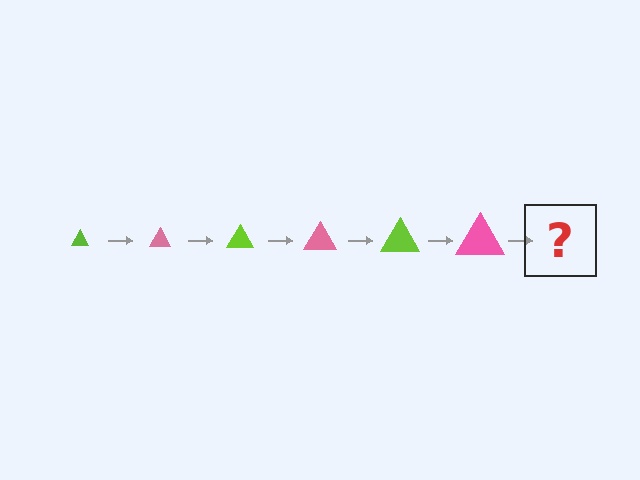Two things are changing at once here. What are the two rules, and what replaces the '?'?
The two rules are that the triangle grows larger each step and the color cycles through lime and pink. The '?' should be a lime triangle, larger than the previous one.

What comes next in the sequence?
The next element should be a lime triangle, larger than the previous one.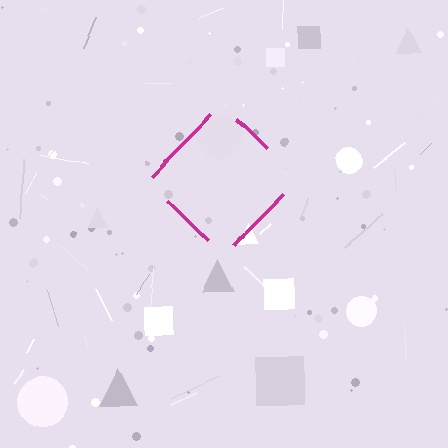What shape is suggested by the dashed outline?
The dashed outline suggests a diamond.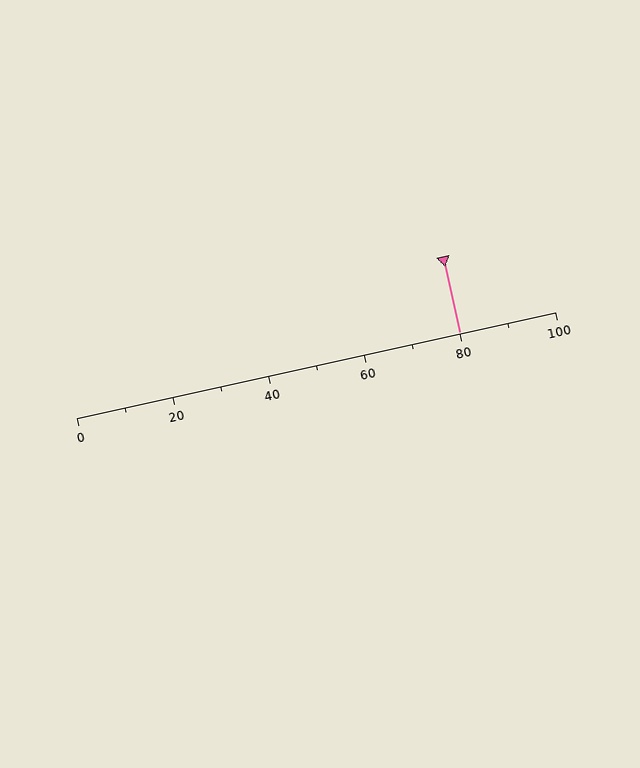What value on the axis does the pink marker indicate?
The marker indicates approximately 80.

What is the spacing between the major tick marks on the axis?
The major ticks are spaced 20 apart.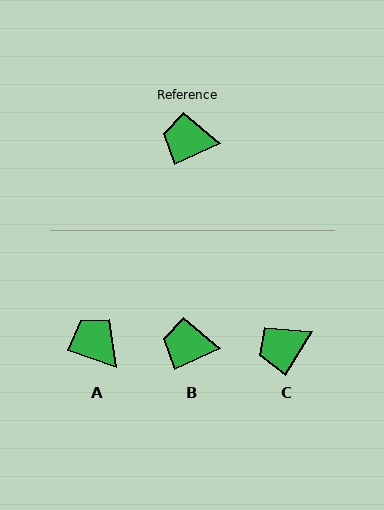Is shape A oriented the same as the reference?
No, it is off by about 43 degrees.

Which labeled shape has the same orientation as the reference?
B.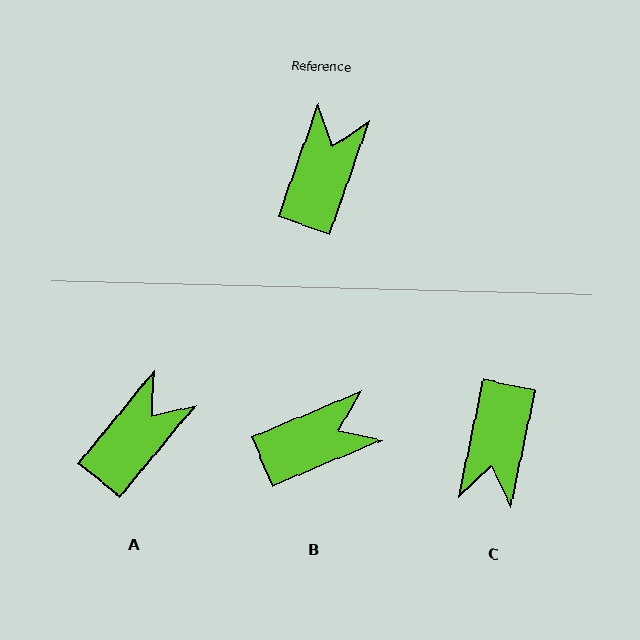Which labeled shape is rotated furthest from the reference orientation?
C, about 173 degrees away.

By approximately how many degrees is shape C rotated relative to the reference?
Approximately 173 degrees clockwise.